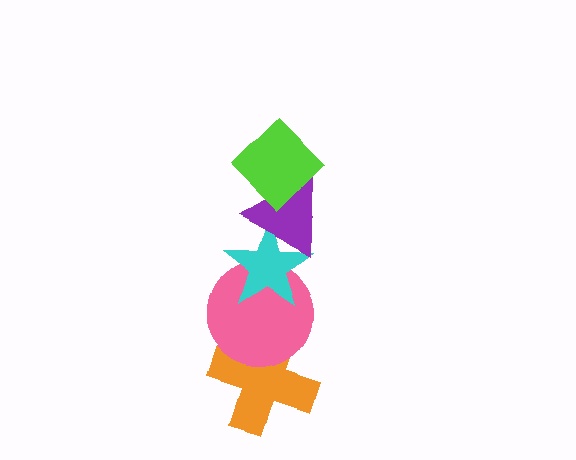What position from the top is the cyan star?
The cyan star is 3rd from the top.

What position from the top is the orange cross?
The orange cross is 5th from the top.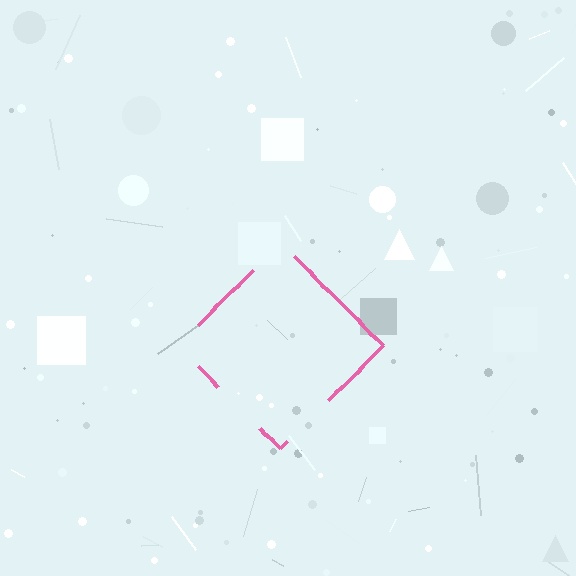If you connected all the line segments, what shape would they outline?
They would outline a diamond.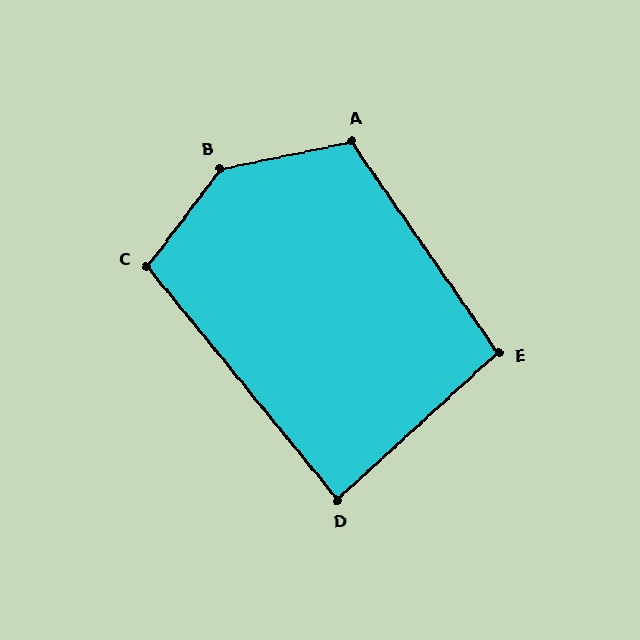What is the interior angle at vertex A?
Approximately 113 degrees (obtuse).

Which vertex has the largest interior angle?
B, at approximately 138 degrees.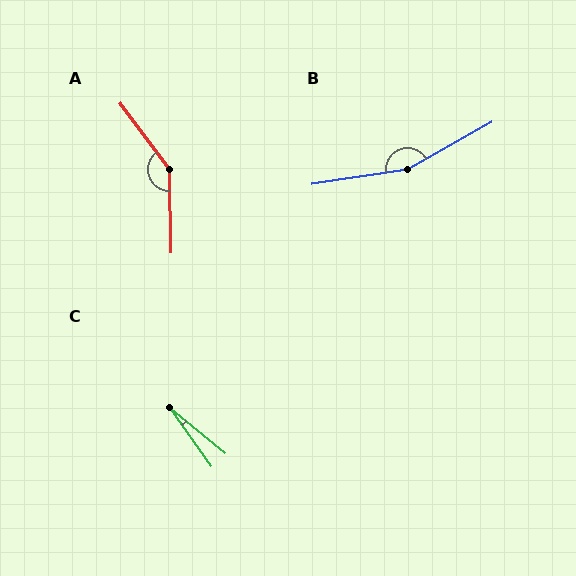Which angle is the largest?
B, at approximately 159 degrees.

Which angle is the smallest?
C, at approximately 15 degrees.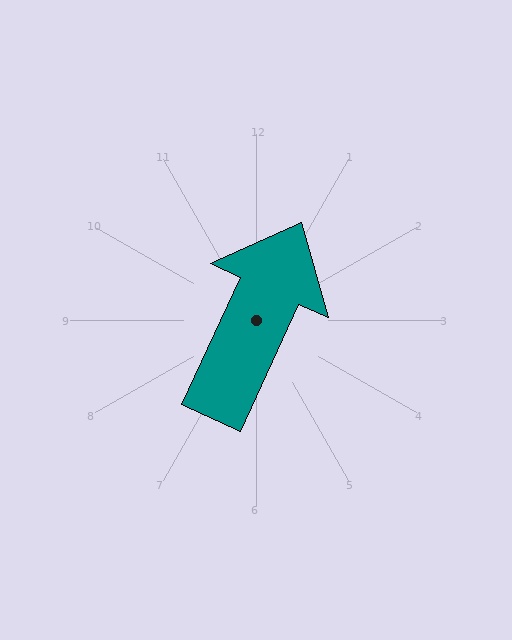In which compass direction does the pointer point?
Northeast.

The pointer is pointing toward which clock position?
Roughly 1 o'clock.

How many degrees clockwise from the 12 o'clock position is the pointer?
Approximately 25 degrees.